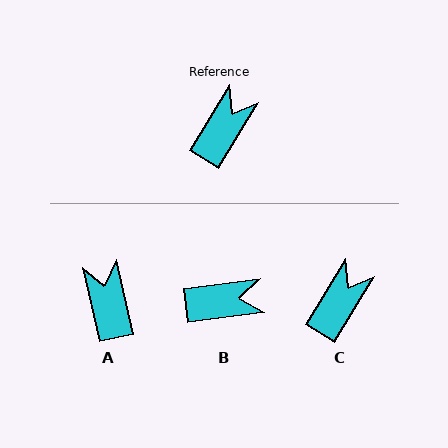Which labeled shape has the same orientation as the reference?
C.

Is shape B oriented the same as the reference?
No, it is off by about 51 degrees.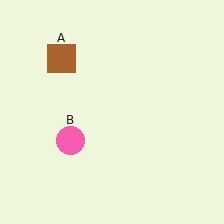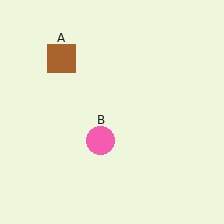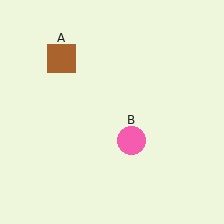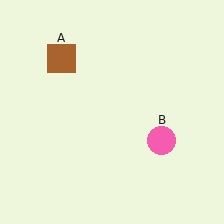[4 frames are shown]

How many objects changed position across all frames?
1 object changed position: pink circle (object B).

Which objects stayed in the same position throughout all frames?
Brown square (object A) remained stationary.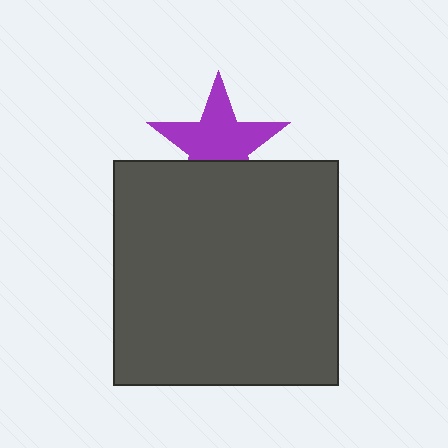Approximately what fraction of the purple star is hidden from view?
Roughly 33% of the purple star is hidden behind the dark gray square.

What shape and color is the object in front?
The object in front is a dark gray square.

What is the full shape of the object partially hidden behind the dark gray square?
The partially hidden object is a purple star.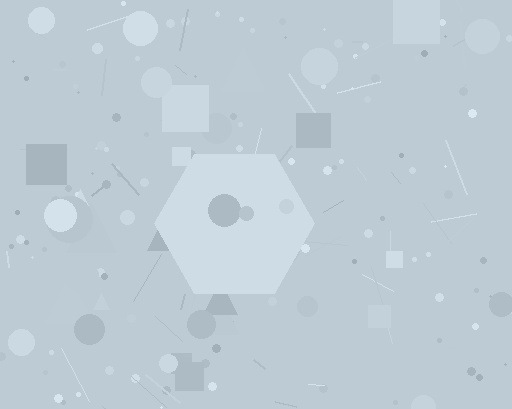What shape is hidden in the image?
A hexagon is hidden in the image.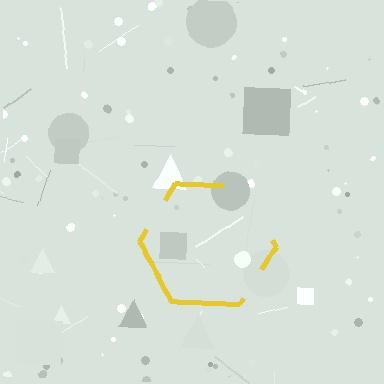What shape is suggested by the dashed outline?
The dashed outline suggests a hexagon.